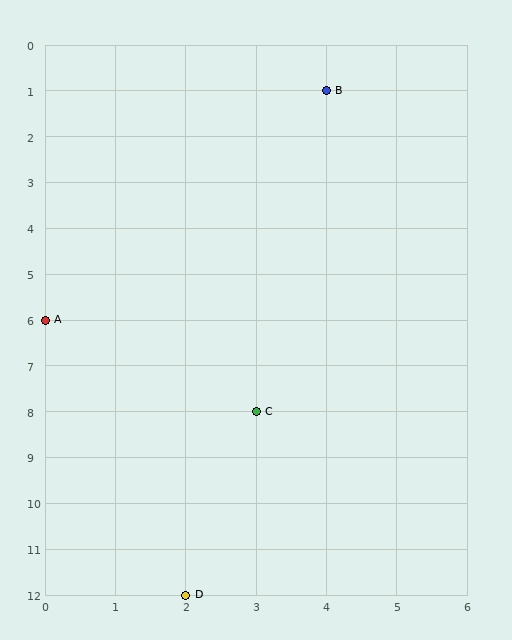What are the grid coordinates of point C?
Point C is at grid coordinates (3, 8).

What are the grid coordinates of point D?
Point D is at grid coordinates (2, 12).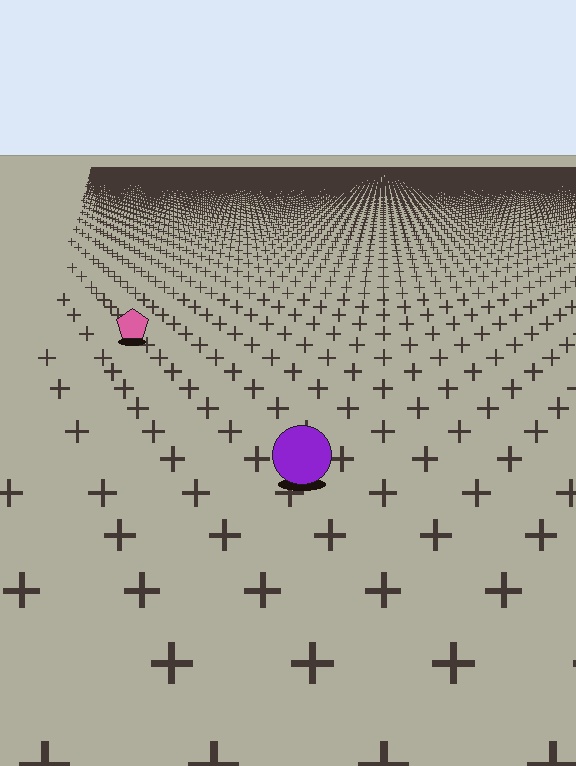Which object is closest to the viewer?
The purple circle is closest. The texture marks near it are larger and more spread out.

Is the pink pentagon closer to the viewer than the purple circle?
No. The purple circle is closer — you can tell from the texture gradient: the ground texture is coarser near it.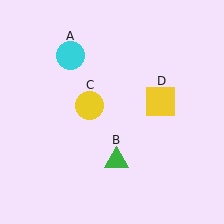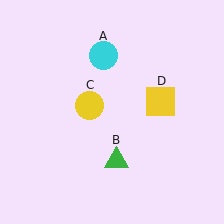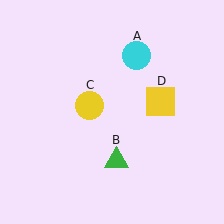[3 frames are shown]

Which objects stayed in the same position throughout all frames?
Green triangle (object B) and yellow circle (object C) and yellow square (object D) remained stationary.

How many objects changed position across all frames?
1 object changed position: cyan circle (object A).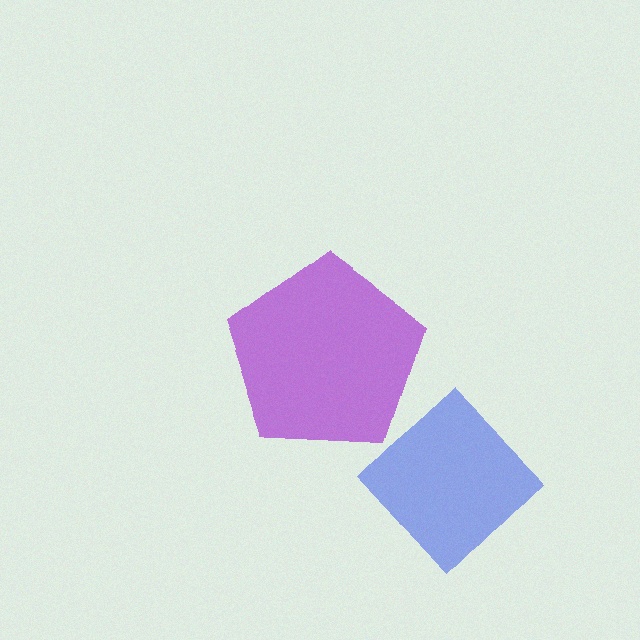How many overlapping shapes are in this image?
There are 2 overlapping shapes in the image.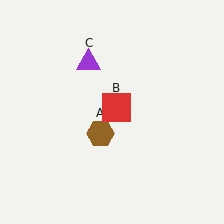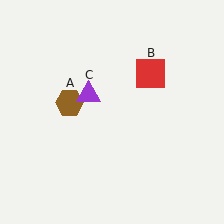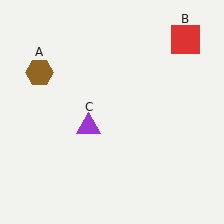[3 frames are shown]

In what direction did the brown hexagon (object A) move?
The brown hexagon (object A) moved up and to the left.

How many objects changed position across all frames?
3 objects changed position: brown hexagon (object A), red square (object B), purple triangle (object C).